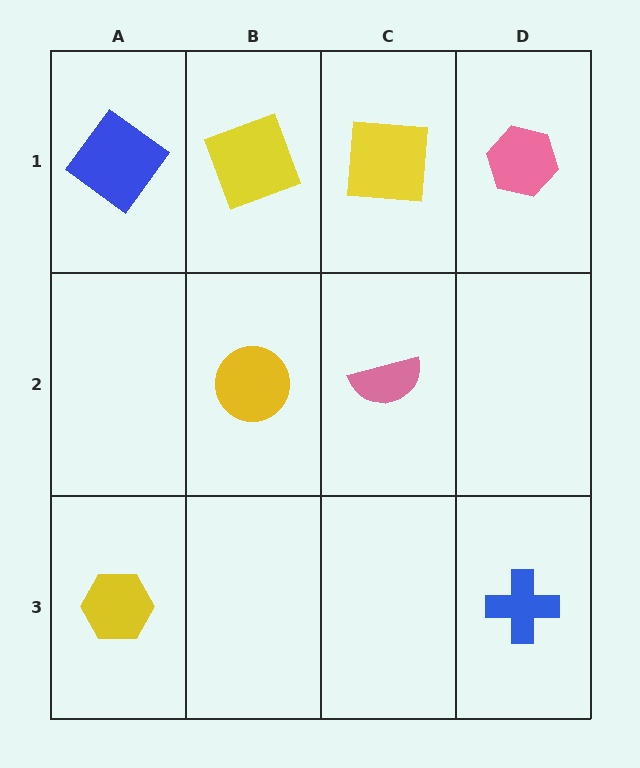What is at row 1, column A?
A blue diamond.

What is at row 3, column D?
A blue cross.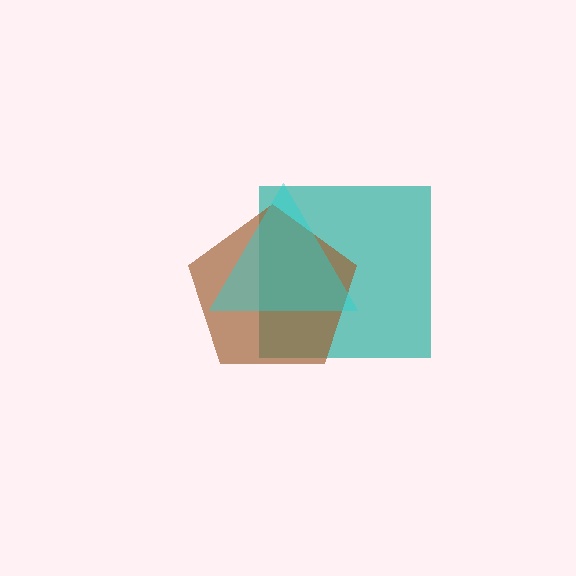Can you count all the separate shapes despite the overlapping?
Yes, there are 3 separate shapes.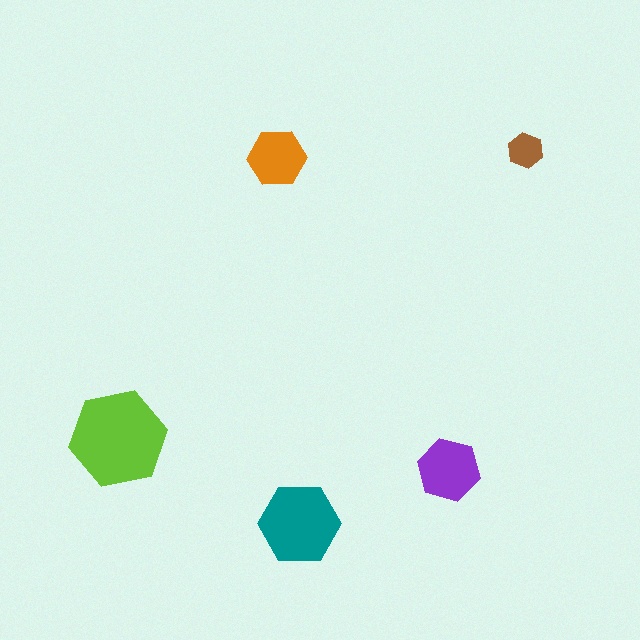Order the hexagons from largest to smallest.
the lime one, the teal one, the purple one, the orange one, the brown one.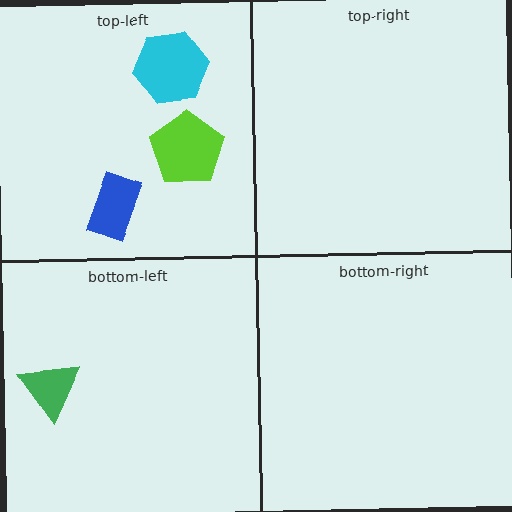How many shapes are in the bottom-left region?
1.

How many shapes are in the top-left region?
3.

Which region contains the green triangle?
The bottom-left region.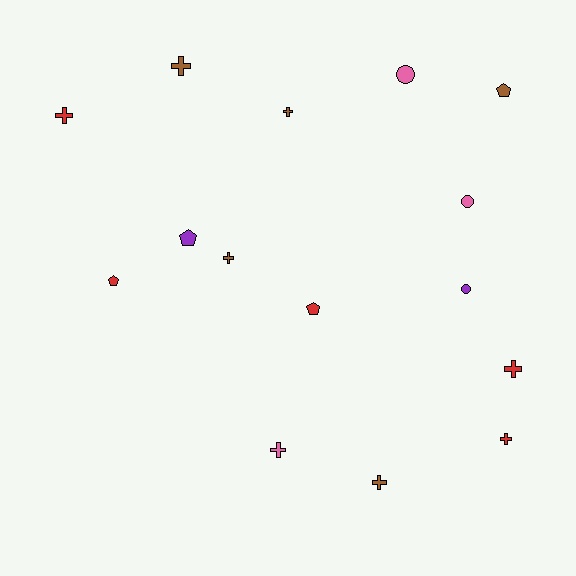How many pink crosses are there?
There is 1 pink cross.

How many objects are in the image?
There are 15 objects.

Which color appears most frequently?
Red, with 5 objects.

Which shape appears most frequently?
Cross, with 8 objects.